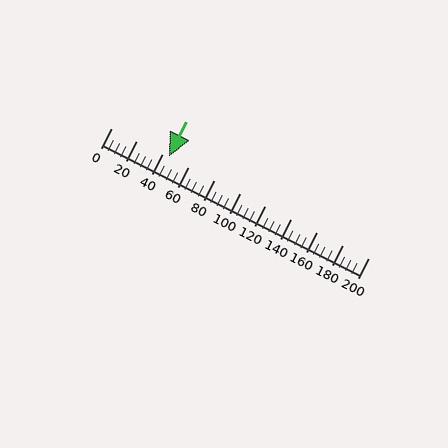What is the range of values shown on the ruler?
The ruler shows values from 0 to 200.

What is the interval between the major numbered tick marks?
The major tick marks are spaced 20 units apart.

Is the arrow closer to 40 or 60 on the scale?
The arrow is closer to 40.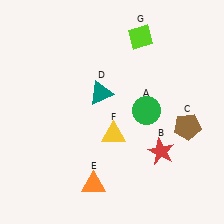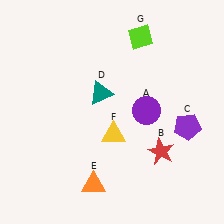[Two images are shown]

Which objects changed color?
A changed from green to purple. C changed from brown to purple.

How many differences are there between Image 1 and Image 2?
There are 2 differences between the two images.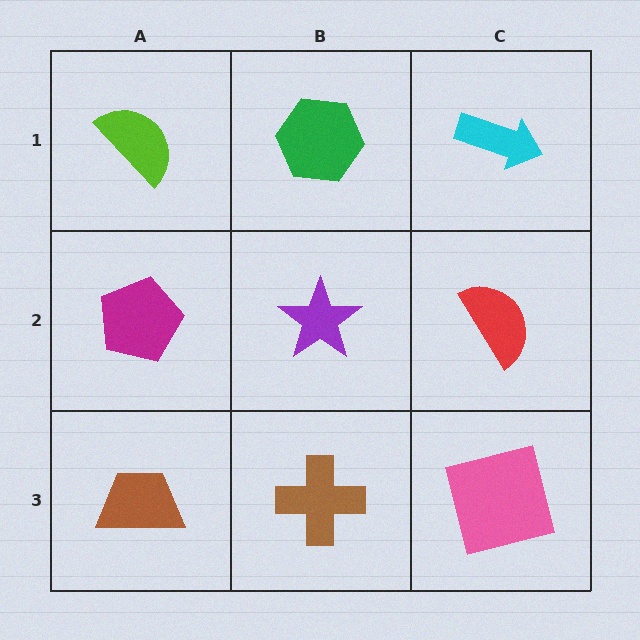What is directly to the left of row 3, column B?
A brown trapezoid.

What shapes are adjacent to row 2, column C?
A cyan arrow (row 1, column C), a pink square (row 3, column C), a purple star (row 2, column B).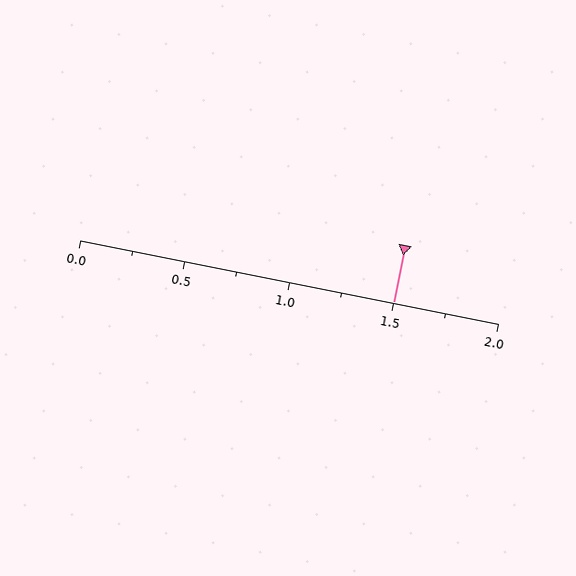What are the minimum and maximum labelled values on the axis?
The axis runs from 0.0 to 2.0.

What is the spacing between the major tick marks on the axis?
The major ticks are spaced 0.5 apart.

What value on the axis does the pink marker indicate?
The marker indicates approximately 1.5.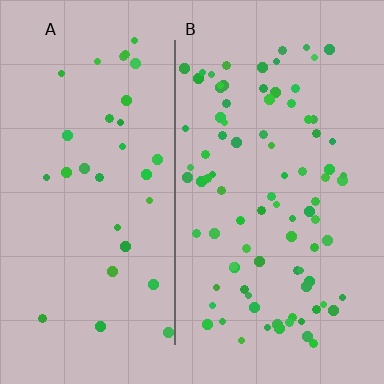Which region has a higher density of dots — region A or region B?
B (the right).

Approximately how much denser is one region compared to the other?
Approximately 2.6× — region B over region A.